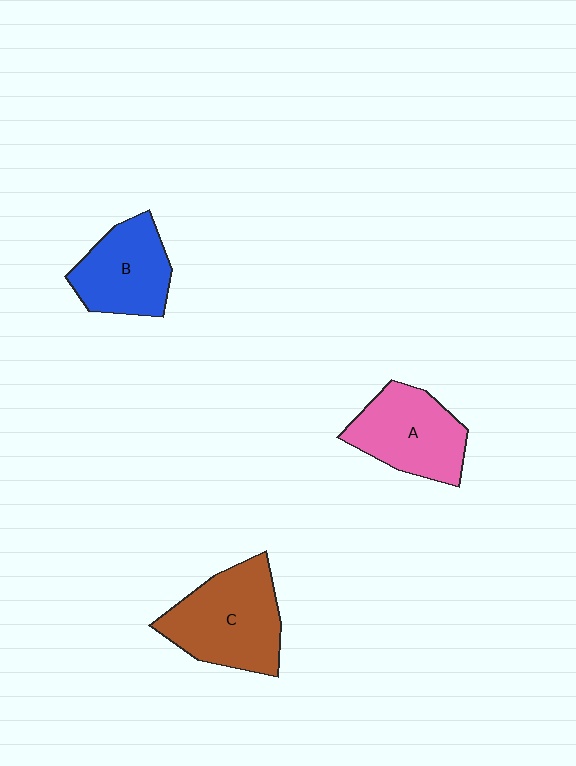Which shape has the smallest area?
Shape B (blue).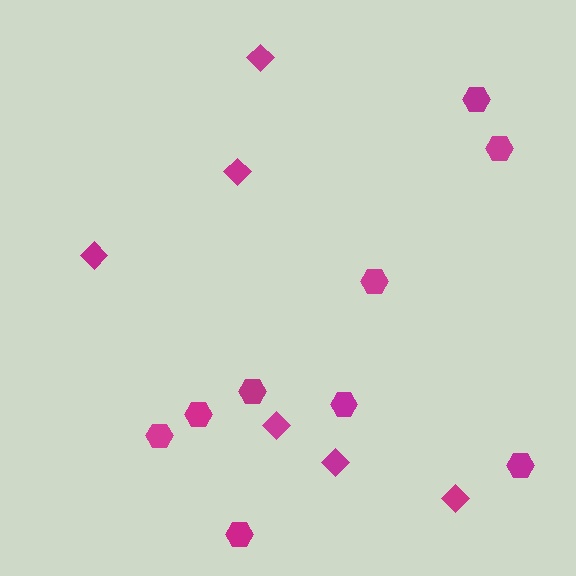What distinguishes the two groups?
There are 2 groups: one group of hexagons (9) and one group of diamonds (6).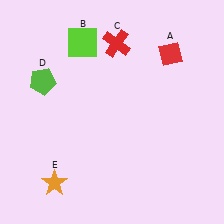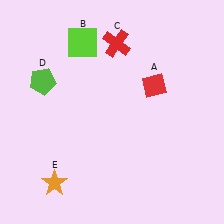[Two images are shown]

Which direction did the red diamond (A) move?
The red diamond (A) moved down.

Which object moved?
The red diamond (A) moved down.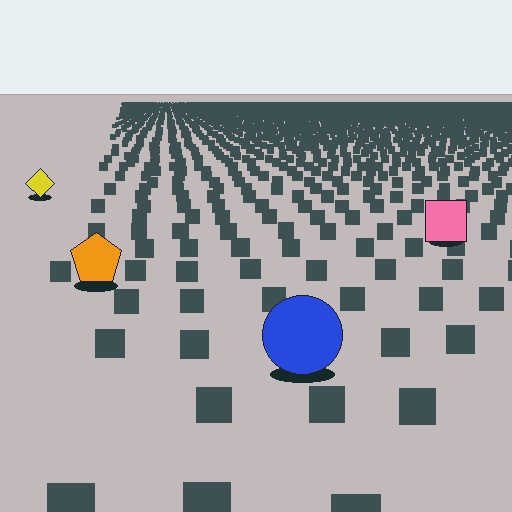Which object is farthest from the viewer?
The yellow diamond is farthest from the viewer. It appears smaller and the ground texture around it is denser.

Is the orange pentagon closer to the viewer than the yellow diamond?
Yes. The orange pentagon is closer — you can tell from the texture gradient: the ground texture is coarser near it.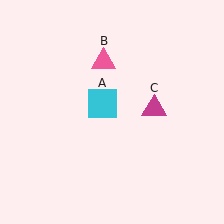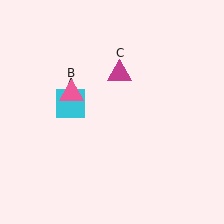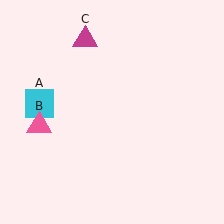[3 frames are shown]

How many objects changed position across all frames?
3 objects changed position: cyan square (object A), pink triangle (object B), magenta triangle (object C).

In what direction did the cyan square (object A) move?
The cyan square (object A) moved left.